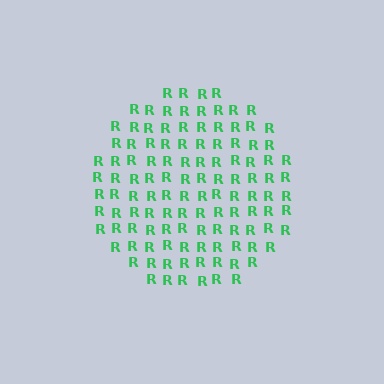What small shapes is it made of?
It is made of small letter R's.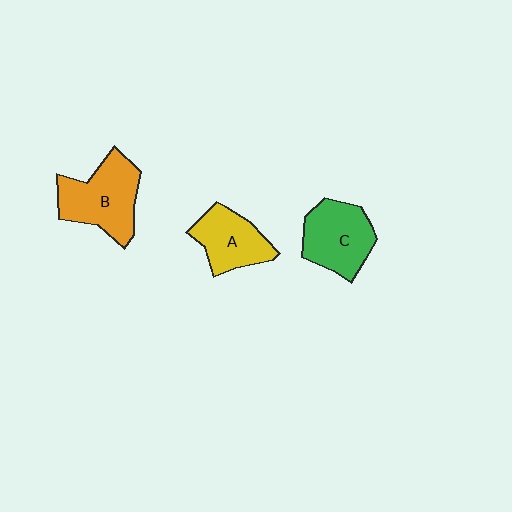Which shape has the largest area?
Shape B (orange).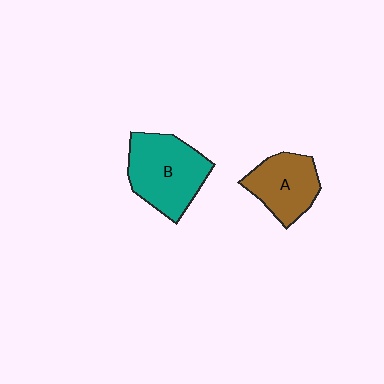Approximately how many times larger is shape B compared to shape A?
Approximately 1.4 times.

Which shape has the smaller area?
Shape A (brown).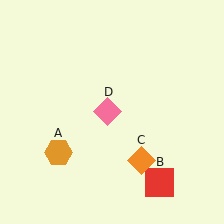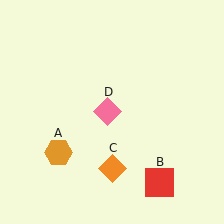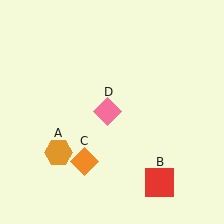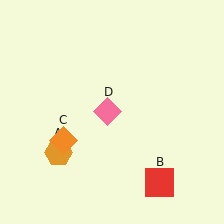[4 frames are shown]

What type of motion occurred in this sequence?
The orange diamond (object C) rotated clockwise around the center of the scene.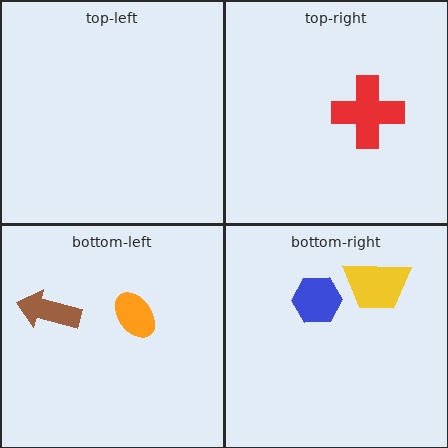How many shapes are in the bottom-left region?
2.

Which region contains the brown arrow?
The bottom-left region.